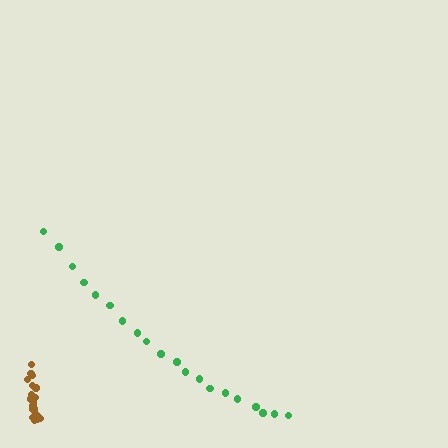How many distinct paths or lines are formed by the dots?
There are 2 distinct paths.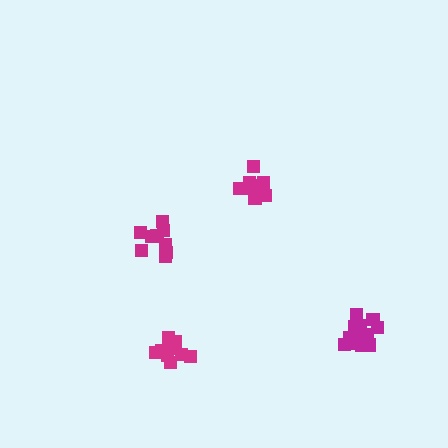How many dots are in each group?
Group 1: 12 dots, Group 2: 9 dots, Group 3: 13 dots, Group 4: 9 dots (43 total).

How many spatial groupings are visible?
There are 4 spatial groupings.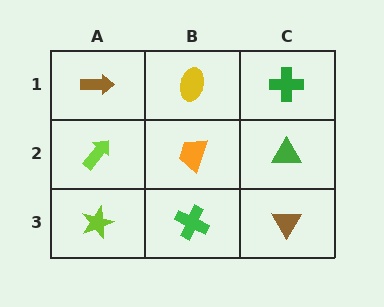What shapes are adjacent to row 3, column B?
An orange trapezoid (row 2, column B), a lime star (row 3, column A), a brown triangle (row 3, column C).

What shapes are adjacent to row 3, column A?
A lime arrow (row 2, column A), a green cross (row 3, column B).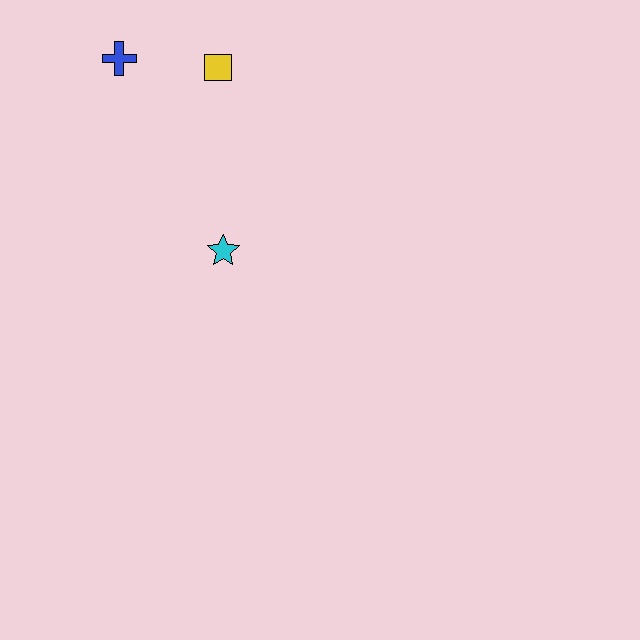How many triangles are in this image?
There are no triangles.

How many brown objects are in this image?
There are no brown objects.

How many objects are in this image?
There are 3 objects.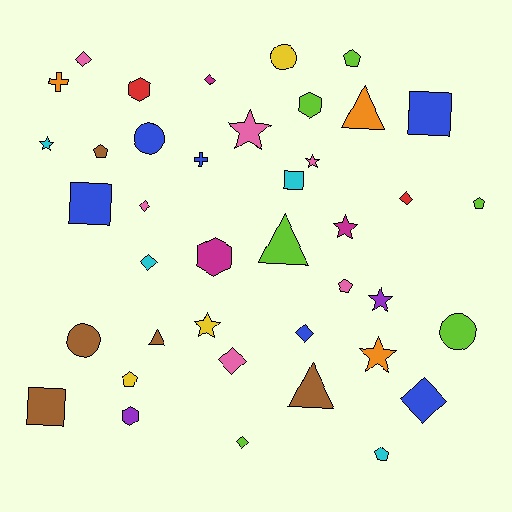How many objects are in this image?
There are 40 objects.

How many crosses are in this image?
There are 2 crosses.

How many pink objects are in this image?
There are 6 pink objects.